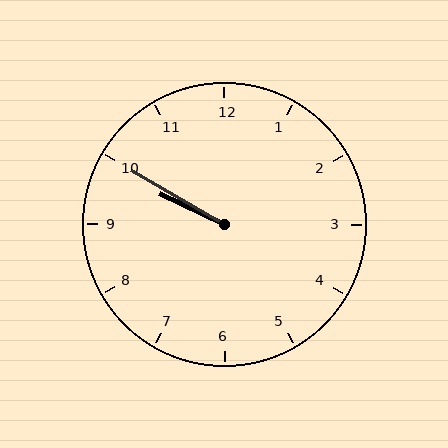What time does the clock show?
9:50.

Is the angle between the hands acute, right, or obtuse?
It is acute.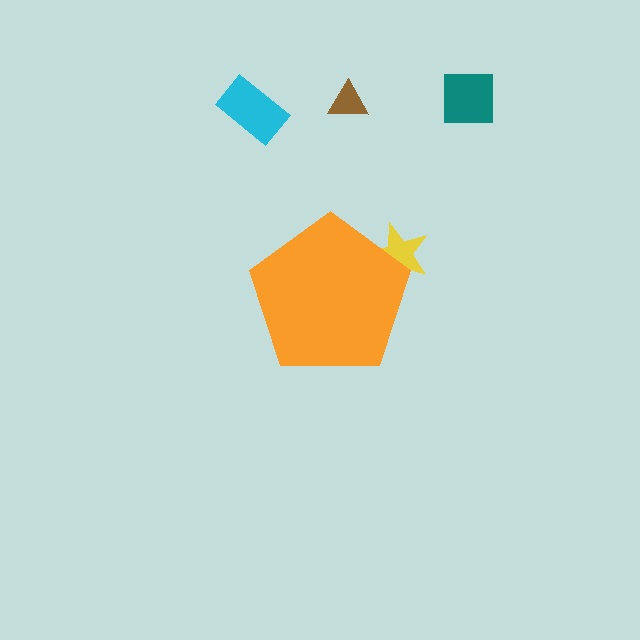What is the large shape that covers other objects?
An orange pentagon.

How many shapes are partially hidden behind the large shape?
1 shape is partially hidden.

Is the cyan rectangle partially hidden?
No, the cyan rectangle is fully visible.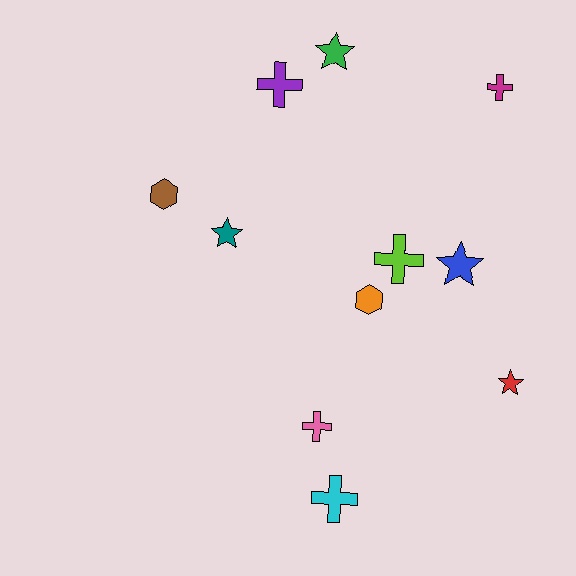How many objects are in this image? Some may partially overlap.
There are 11 objects.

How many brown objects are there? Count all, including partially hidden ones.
There is 1 brown object.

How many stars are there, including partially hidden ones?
There are 4 stars.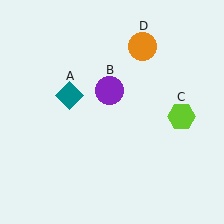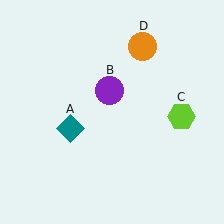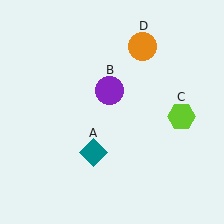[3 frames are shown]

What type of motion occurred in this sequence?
The teal diamond (object A) rotated counterclockwise around the center of the scene.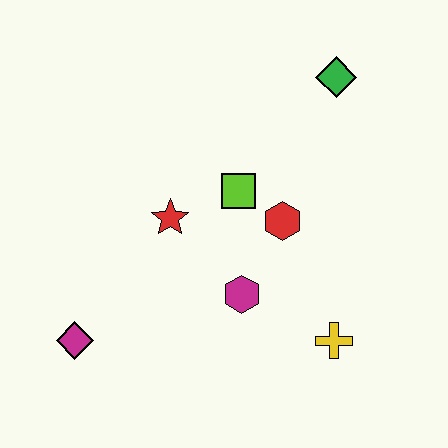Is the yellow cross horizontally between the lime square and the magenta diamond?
No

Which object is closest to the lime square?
The red hexagon is closest to the lime square.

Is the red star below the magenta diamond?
No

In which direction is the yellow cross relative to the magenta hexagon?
The yellow cross is to the right of the magenta hexagon.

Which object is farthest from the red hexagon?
The magenta diamond is farthest from the red hexagon.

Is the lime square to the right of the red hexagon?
No